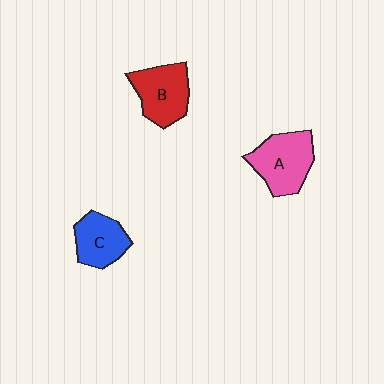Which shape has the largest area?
Shape A (pink).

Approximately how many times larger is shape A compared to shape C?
Approximately 1.3 times.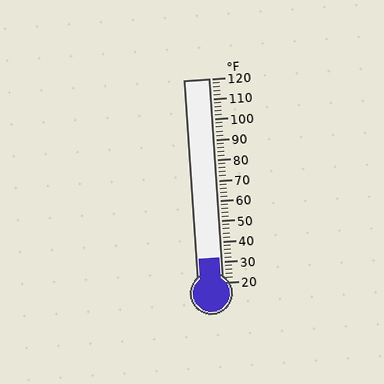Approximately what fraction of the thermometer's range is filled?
The thermometer is filled to approximately 10% of its range.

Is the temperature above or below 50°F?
The temperature is below 50°F.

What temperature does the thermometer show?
The thermometer shows approximately 32°F.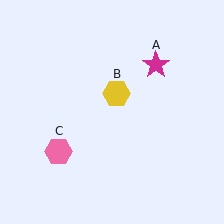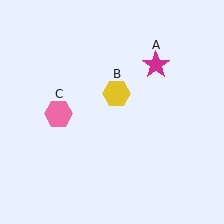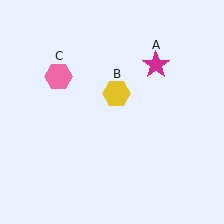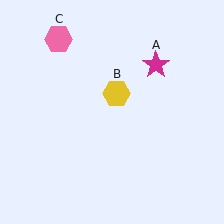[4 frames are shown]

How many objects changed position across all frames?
1 object changed position: pink hexagon (object C).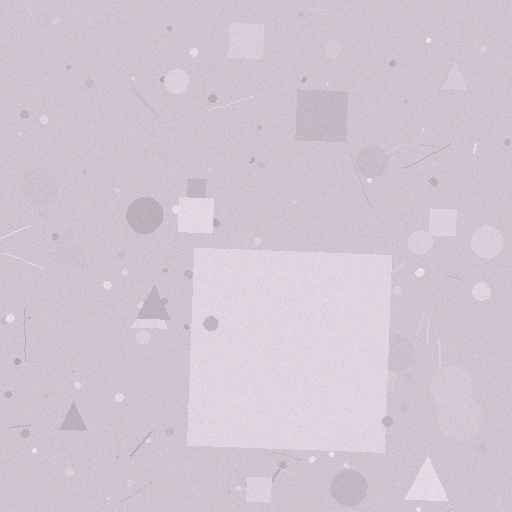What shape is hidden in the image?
A square is hidden in the image.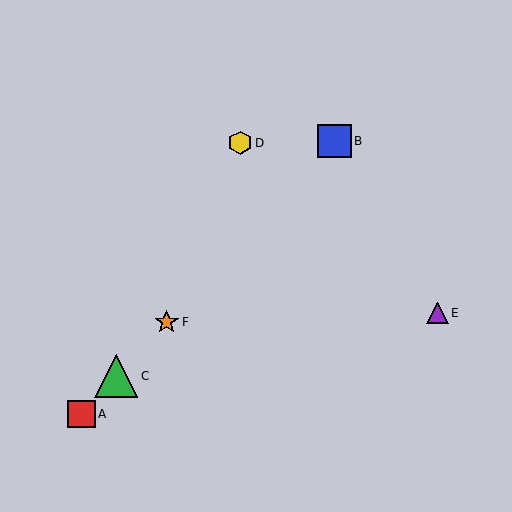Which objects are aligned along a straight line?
Objects A, B, C, F are aligned along a straight line.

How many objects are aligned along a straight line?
4 objects (A, B, C, F) are aligned along a straight line.